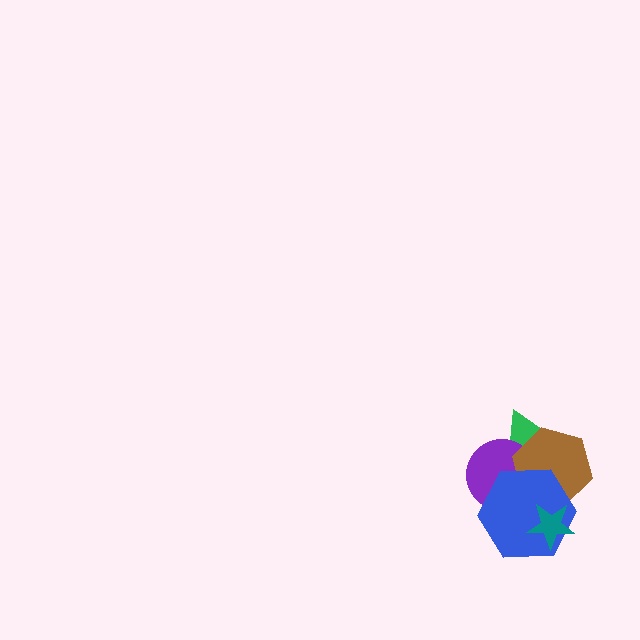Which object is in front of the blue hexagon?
The teal star is in front of the blue hexagon.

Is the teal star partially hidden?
No, no other shape covers it.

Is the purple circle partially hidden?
Yes, it is partially covered by another shape.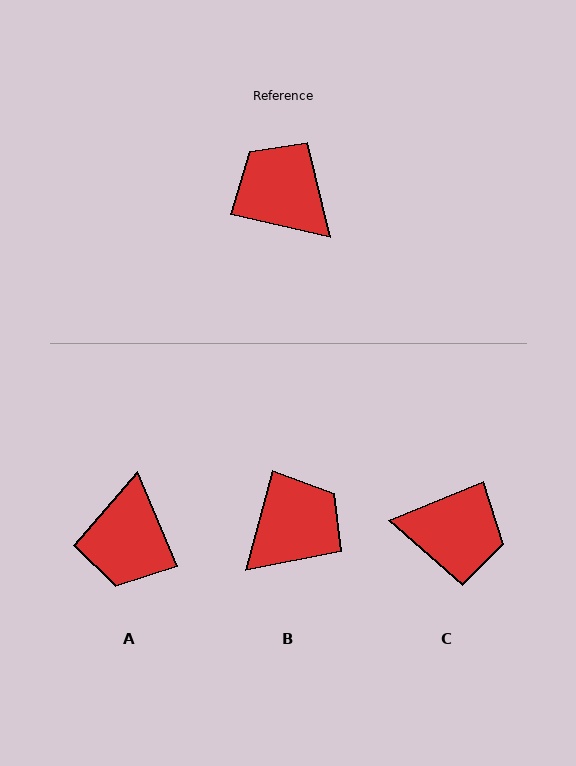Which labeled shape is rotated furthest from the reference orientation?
C, about 144 degrees away.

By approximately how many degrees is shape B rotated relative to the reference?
Approximately 92 degrees clockwise.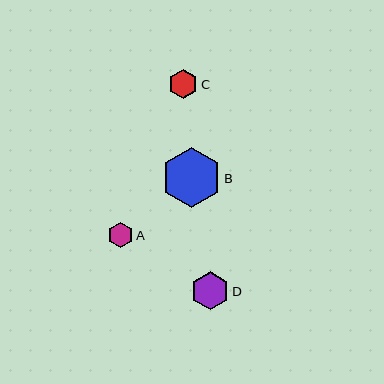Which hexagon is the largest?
Hexagon B is the largest with a size of approximately 60 pixels.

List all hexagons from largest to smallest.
From largest to smallest: B, D, C, A.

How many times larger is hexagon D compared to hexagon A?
Hexagon D is approximately 1.5 times the size of hexagon A.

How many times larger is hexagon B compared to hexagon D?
Hexagon B is approximately 1.6 times the size of hexagon D.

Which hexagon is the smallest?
Hexagon A is the smallest with a size of approximately 25 pixels.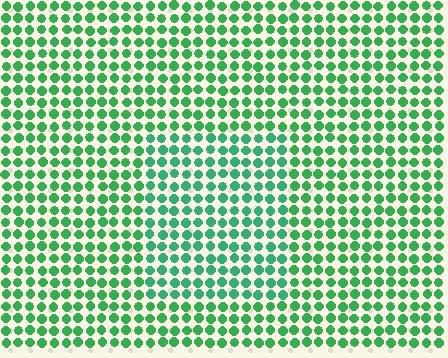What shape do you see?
I see a rectangle.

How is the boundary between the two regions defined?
The boundary is defined purely by a slight shift in hue (about 19 degrees). Spacing, size, and orientation are identical on both sides.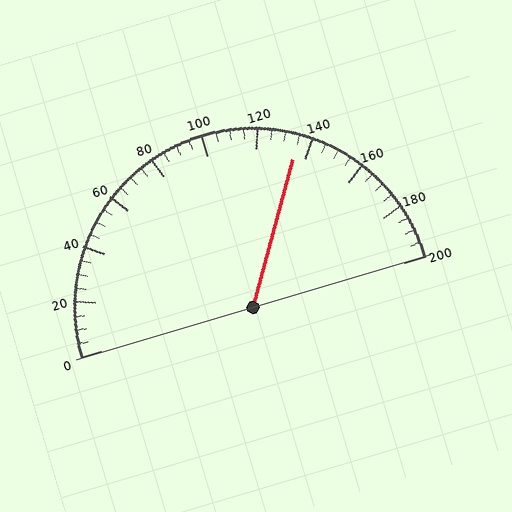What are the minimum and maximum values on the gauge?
The gauge ranges from 0 to 200.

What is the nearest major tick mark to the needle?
The nearest major tick mark is 140.